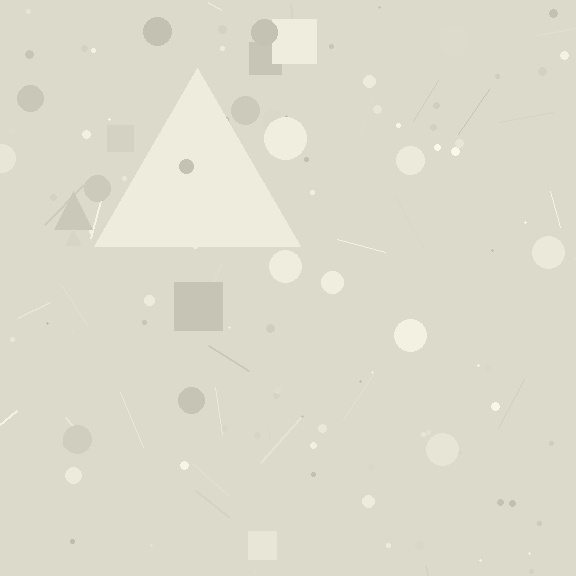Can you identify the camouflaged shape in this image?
The camouflaged shape is a triangle.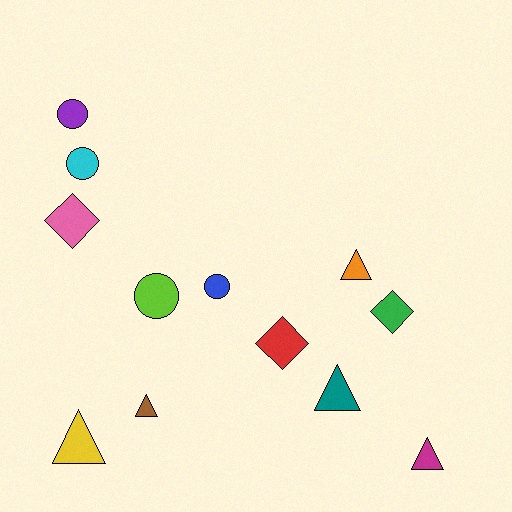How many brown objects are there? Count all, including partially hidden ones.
There is 1 brown object.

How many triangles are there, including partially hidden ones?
There are 5 triangles.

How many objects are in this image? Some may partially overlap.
There are 12 objects.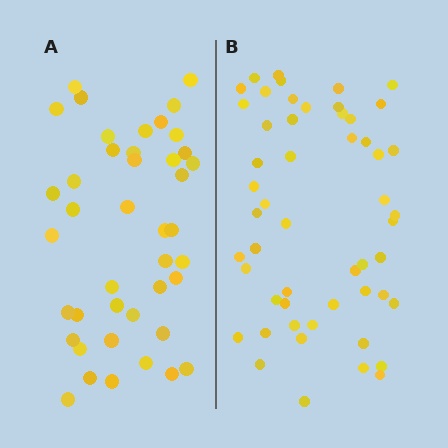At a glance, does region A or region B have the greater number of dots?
Region B (the right region) has more dots.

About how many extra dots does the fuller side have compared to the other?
Region B has roughly 12 or so more dots than region A.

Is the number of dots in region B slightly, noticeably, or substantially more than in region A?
Region B has noticeably more, but not dramatically so. The ratio is roughly 1.3 to 1.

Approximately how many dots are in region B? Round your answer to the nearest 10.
About 50 dots. (The exact count is 53, which rounds to 50.)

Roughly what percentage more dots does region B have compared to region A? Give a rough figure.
About 25% more.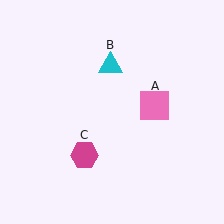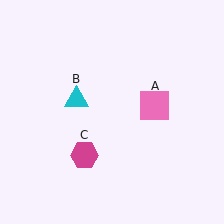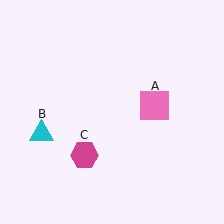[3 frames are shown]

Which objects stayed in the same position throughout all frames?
Pink square (object A) and magenta hexagon (object C) remained stationary.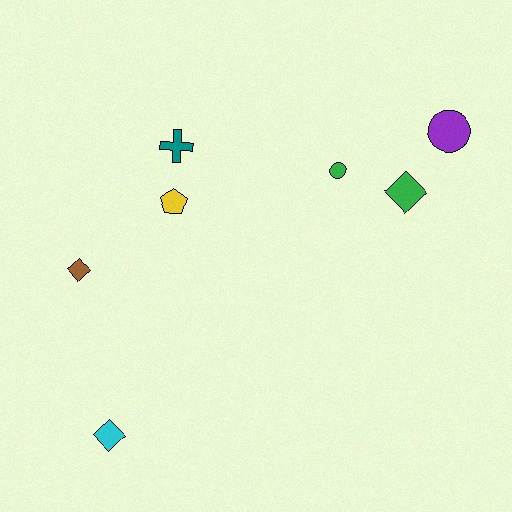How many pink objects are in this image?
There are no pink objects.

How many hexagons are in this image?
There are no hexagons.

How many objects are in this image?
There are 7 objects.